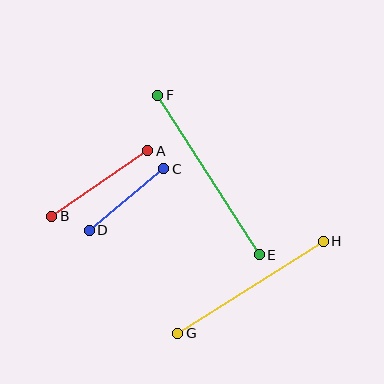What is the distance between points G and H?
The distance is approximately 172 pixels.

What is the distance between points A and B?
The distance is approximately 117 pixels.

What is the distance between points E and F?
The distance is approximately 189 pixels.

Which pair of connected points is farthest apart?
Points E and F are farthest apart.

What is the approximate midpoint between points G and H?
The midpoint is at approximately (251, 287) pixels.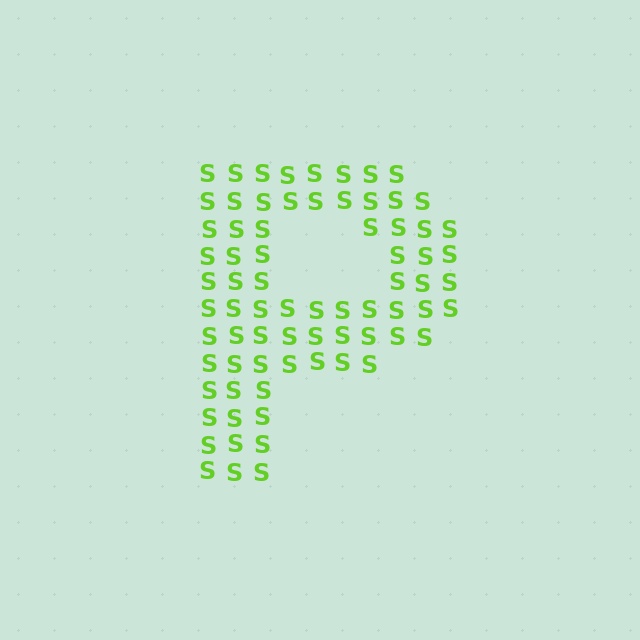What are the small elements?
The small elements are letter S's.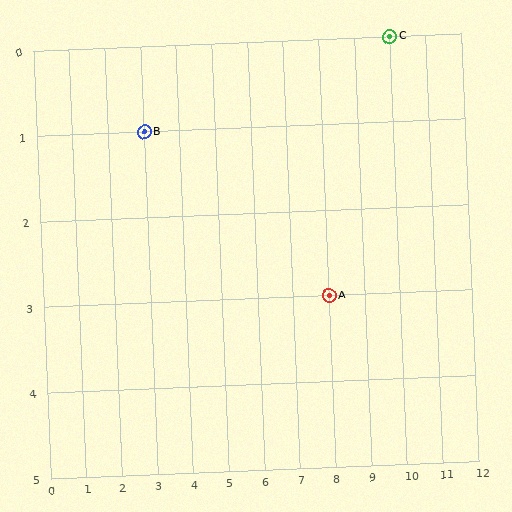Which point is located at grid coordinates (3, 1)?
Point B is at (3, 1).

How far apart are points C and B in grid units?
Points C and B are 7 columns and 1 row apart (about 7.1 grid units diagonally).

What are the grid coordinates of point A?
Point A is at grid coordinates (8, 3).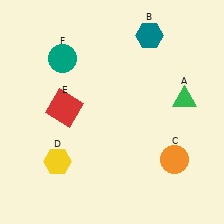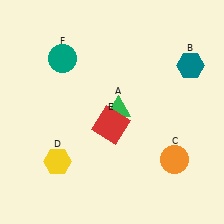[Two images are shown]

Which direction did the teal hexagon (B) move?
The teal hexagon (B) moved right.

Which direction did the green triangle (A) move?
The green triangle (A) moved left.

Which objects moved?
The objects that moved are: the green triangle (A), the teal hexagon (B), the red square (E).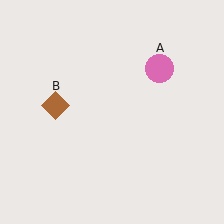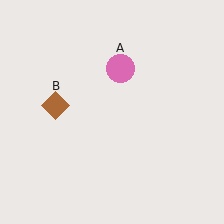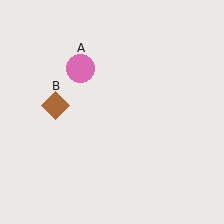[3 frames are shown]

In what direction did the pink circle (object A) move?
The pink circle (object A) moved left.